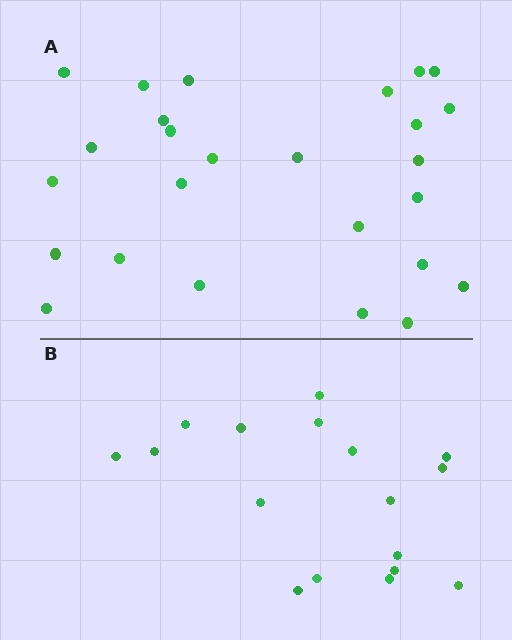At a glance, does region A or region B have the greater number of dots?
Region A (the top region) has more dots.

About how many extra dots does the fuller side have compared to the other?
Region A has roughly 8 or so more dots than region B.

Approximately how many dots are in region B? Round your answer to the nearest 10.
About 20 dots. (The exact count is 17, which rounds to 20.)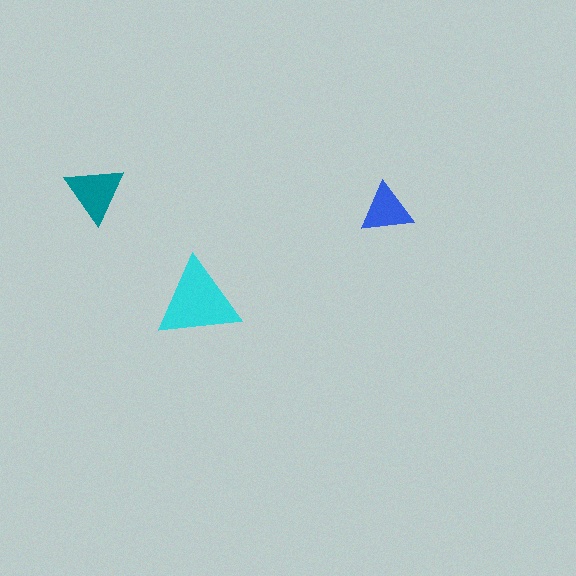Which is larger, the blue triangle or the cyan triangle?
The cyan one.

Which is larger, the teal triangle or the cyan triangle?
The cyan one.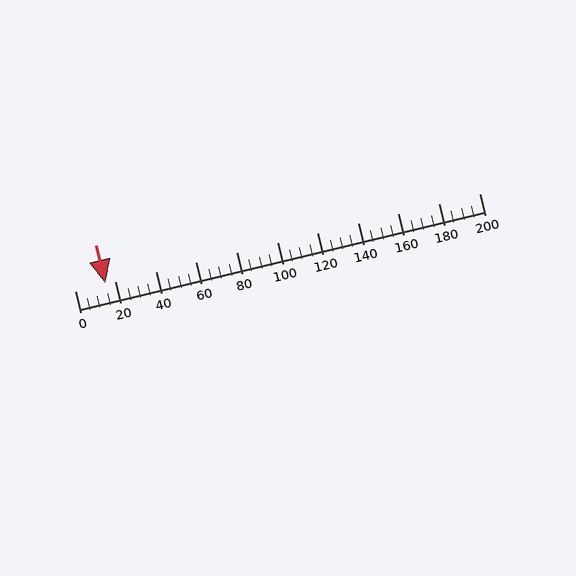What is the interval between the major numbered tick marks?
The major tick marks are spaced 20 units apart.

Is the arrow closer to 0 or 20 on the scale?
The arrow is closer to 20.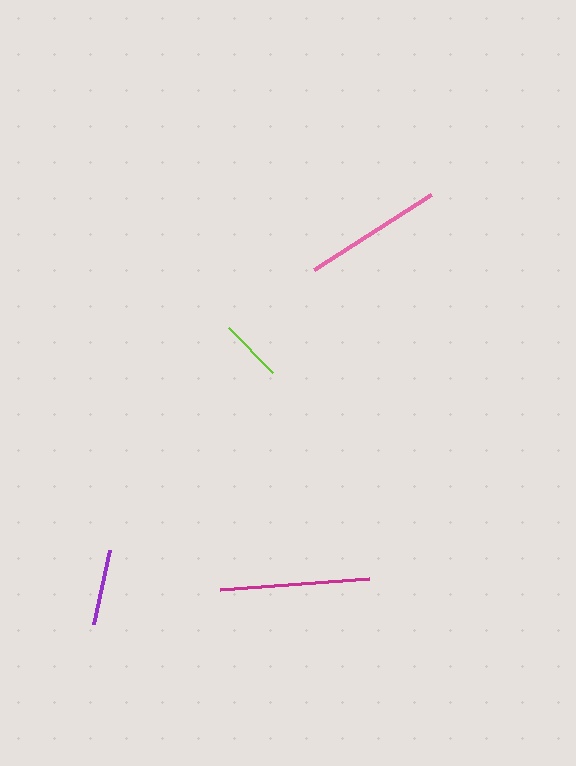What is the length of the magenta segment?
The magenta segment is approximately 150 pixels long.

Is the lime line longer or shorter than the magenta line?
The magenta line is longer than the lime line.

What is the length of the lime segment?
The lime segment is approximately 63 pixels long.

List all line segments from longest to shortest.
From longest to shortest: magenta, pink, purple, lime.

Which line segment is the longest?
The magenta line is the longest at approximately 150 pixels.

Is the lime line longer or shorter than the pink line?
The pink line is longer than the lime line.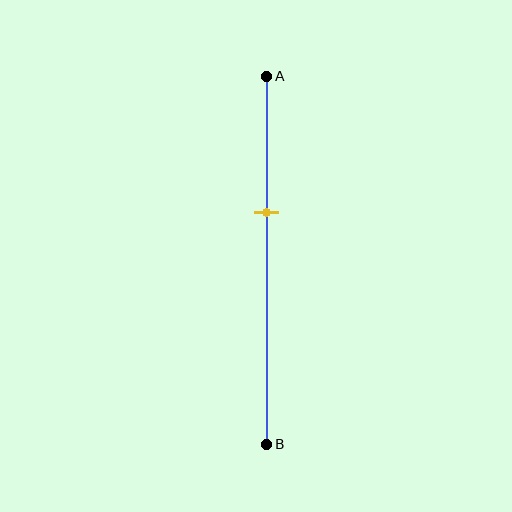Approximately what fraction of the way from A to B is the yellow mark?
The yellow mark is approximately 35% of the way from A to B.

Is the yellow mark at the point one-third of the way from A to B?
No, the mark is at about 35% from A, not at the 33% one-third point.